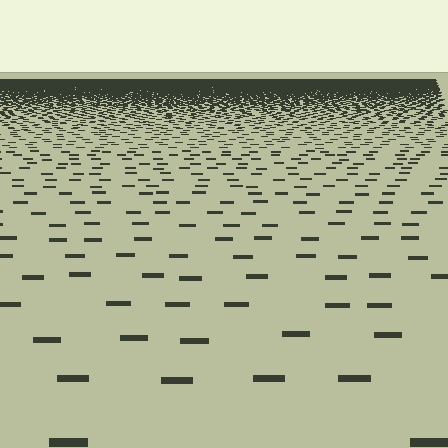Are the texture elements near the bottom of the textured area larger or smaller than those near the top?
Larger. Near the bottom, elements are closer to the viewer and appear at a bigger on-screen size.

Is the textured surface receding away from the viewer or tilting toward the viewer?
The surface is receding away from the viewer. Texture elements get smaller and denser toward the top.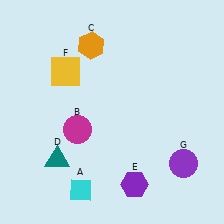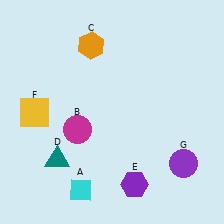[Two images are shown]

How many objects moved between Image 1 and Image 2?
1 object moved between the two images.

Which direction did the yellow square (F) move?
The yellow square (F) moved down.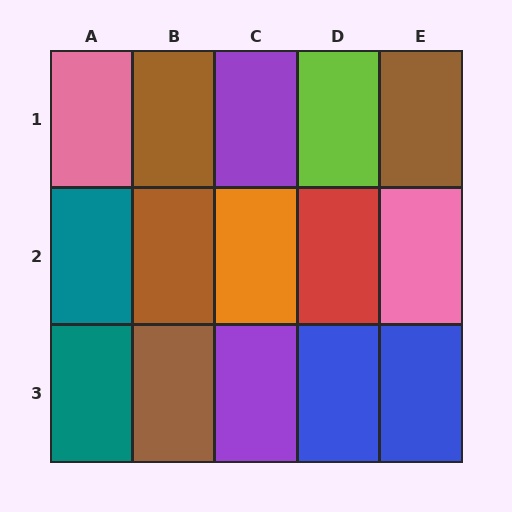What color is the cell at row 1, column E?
Brown.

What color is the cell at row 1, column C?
Purple.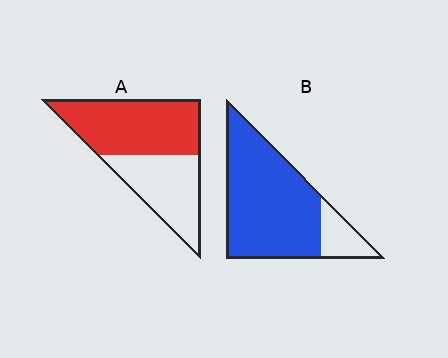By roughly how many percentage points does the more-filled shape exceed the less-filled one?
By roughly 25 percentage points (B over A).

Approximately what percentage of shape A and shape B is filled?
A is approximately 60% and B is approximately 85%.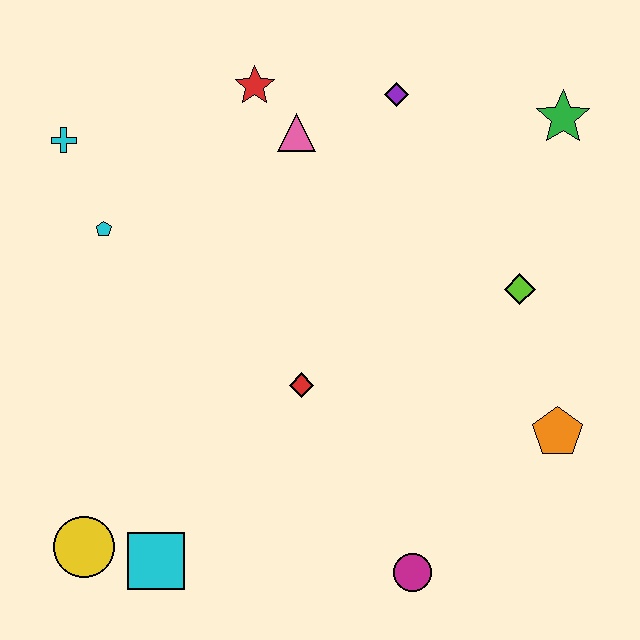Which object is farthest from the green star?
The yellow circle is farthest from the green star.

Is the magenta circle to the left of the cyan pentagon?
No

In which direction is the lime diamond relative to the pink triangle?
The lime diamond is to the right of the pink triangle.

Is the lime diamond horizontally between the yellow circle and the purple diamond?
No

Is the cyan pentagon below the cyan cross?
Yes